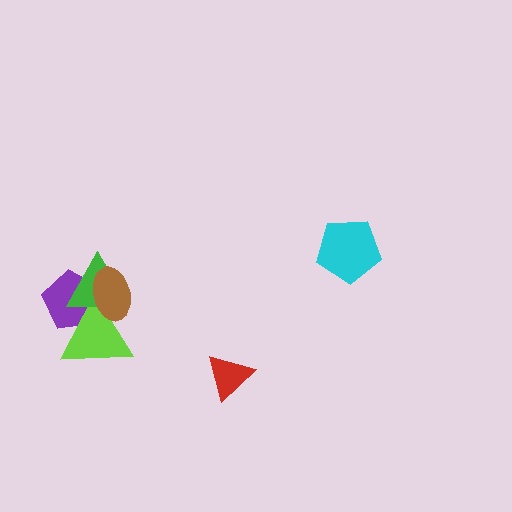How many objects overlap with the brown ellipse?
3 objects overlap with the brown ellipse.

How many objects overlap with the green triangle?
3 objects overlap with the green triangle.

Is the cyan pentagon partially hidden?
No, no other shape covers it.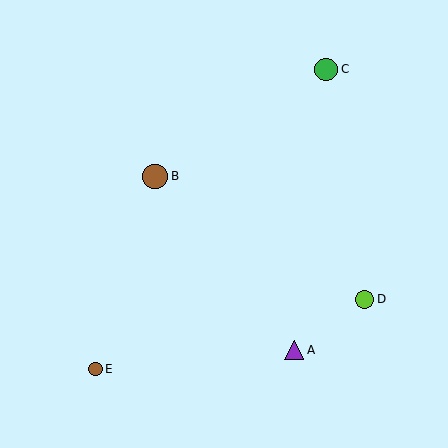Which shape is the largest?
The brown circle (labeled B) is the largest.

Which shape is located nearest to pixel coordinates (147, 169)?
The brown circle (labeled B) at (155, 176) is nearest to that location.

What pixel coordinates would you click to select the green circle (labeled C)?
Click at (326, 69) to select the green circle C.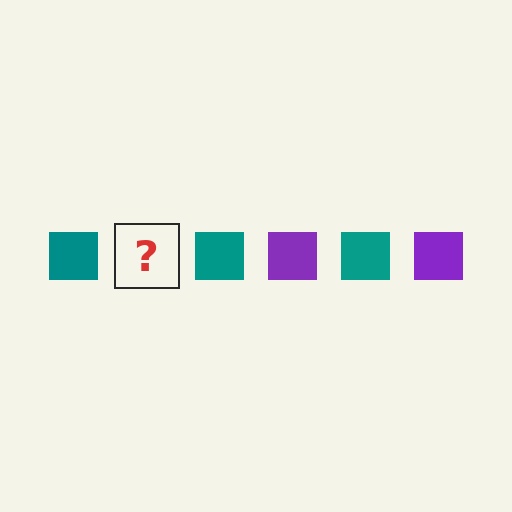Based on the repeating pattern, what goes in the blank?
The blank should be a purple square.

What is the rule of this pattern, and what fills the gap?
The rule is that the pattern cycles through teal, purple squares. The gap should be filled with a purple square.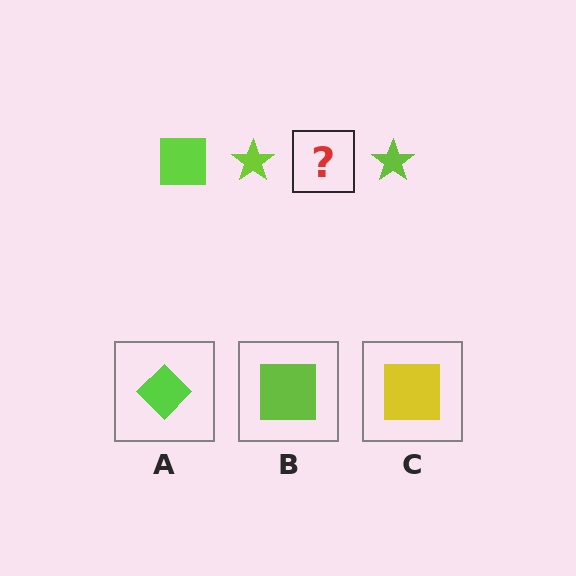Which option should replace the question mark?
Option B.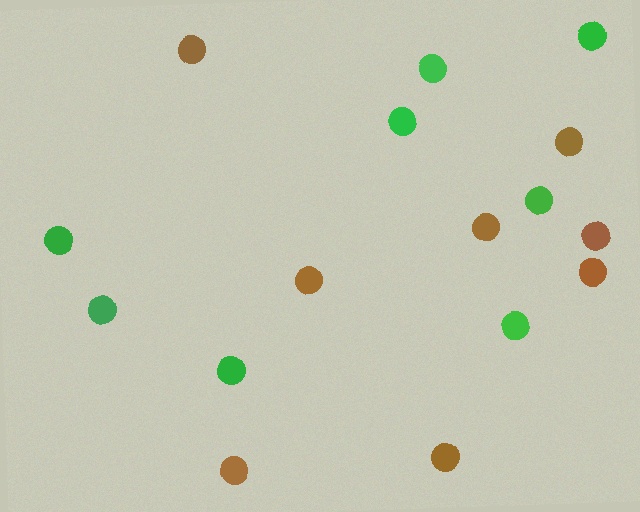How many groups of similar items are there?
There are 2 groups: one group of green circles (8) and one group of brown circles (8).